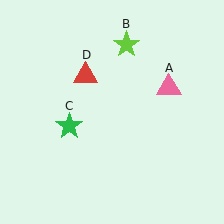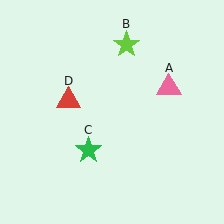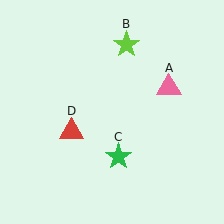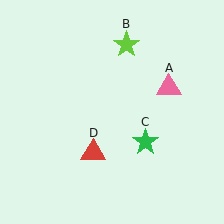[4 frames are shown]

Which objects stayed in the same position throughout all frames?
Pink triangle (object A) and lime star (object B) remained stationary.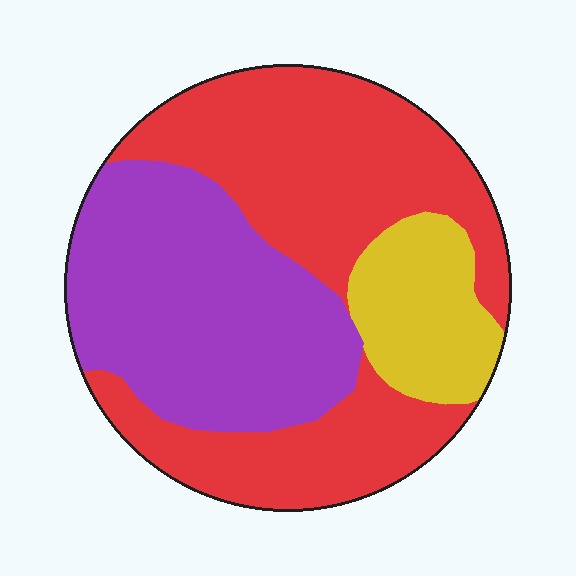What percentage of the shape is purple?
Purple covers roughly 35% of the shape.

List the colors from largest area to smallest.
From largest to smallest: red, purple, yellow.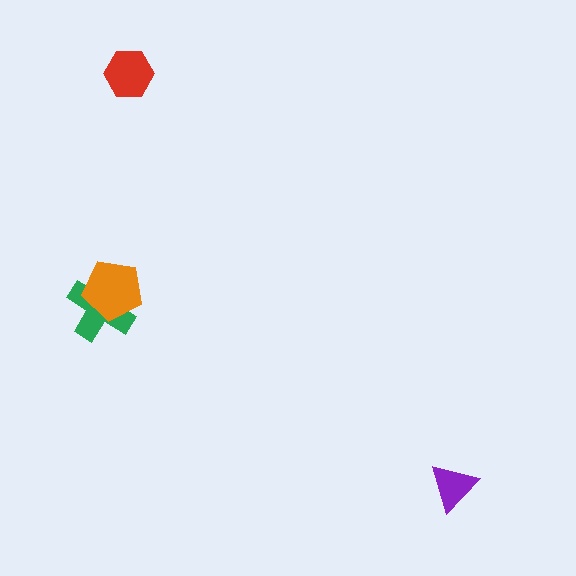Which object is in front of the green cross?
The orange pentagon is in front of the green cross.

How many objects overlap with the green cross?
1 object overlaps with the green cross.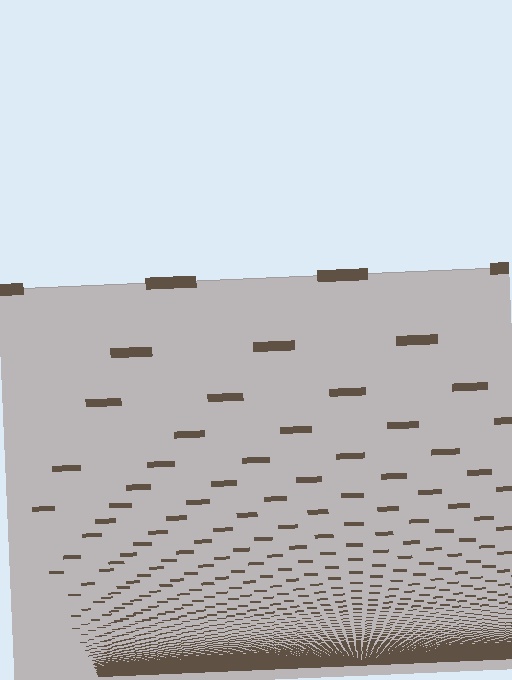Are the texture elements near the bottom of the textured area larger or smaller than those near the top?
Smaller. The gradient is inverted — elements near the bottom are smaller and denser.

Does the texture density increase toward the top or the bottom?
Density increases toward the bottom.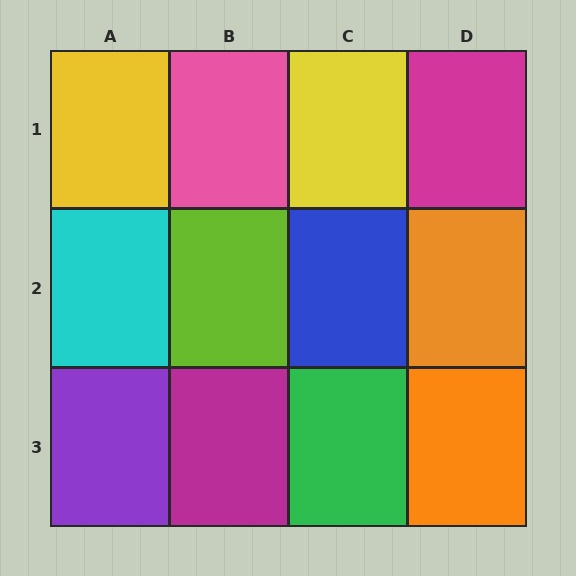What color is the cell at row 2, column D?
Orange.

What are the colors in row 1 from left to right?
Yellow, pink, yellow, magenta.